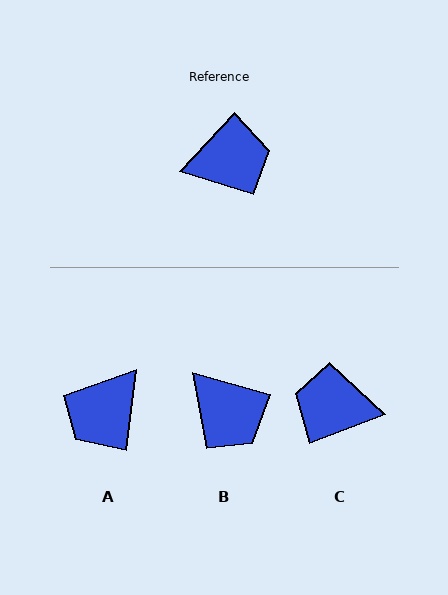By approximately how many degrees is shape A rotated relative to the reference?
Approximately 144 degrees clockwise.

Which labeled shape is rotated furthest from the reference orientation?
C, about 154 degrees away.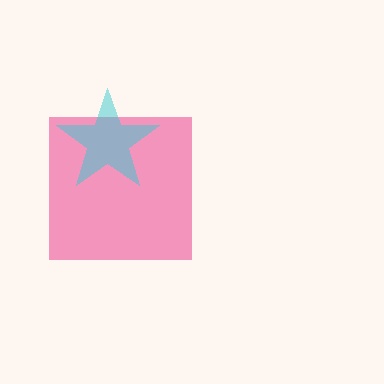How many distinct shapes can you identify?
There are 2 distinct shapes: a pink square, a cyan star.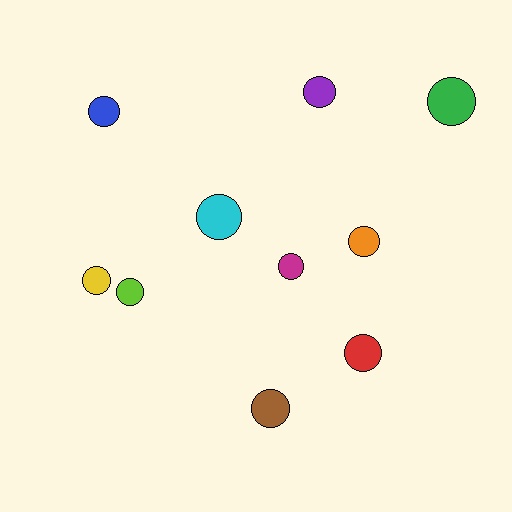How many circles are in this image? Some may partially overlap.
There are 10 circles.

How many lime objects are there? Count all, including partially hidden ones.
There is 1 lime object.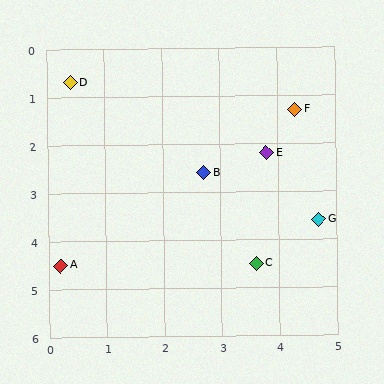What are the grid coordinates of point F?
Point F is at approximately (4.3, 1.3).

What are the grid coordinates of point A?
Point A is at approximately (0.2, 4.5).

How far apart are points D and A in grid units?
Points D and A are about 3.8 grid units apart.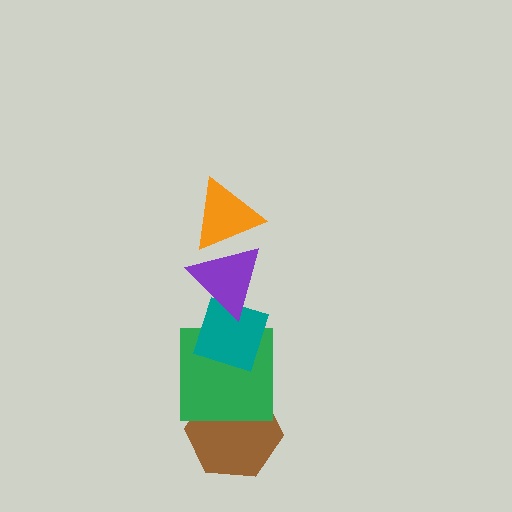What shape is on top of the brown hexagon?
The green square is on top of the brown hexagon.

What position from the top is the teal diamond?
The teal diamond is 3rd from the top.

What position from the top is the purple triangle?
The purple triangle is 2nd from the top.